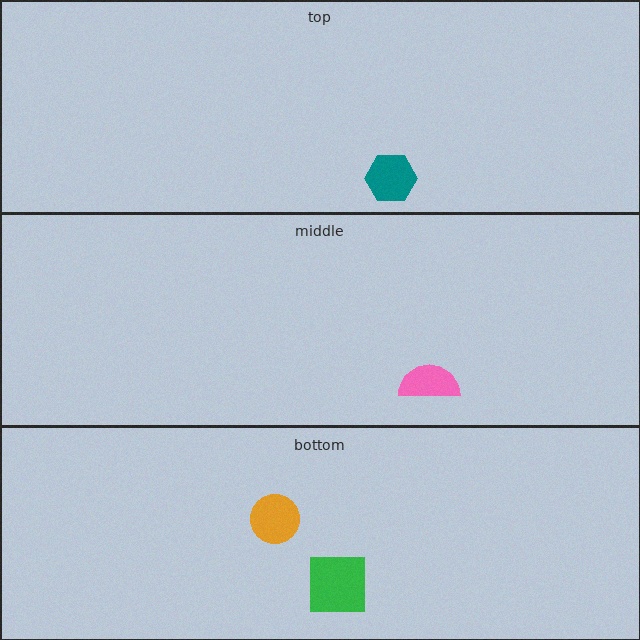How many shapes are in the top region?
1.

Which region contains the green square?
The bottom region.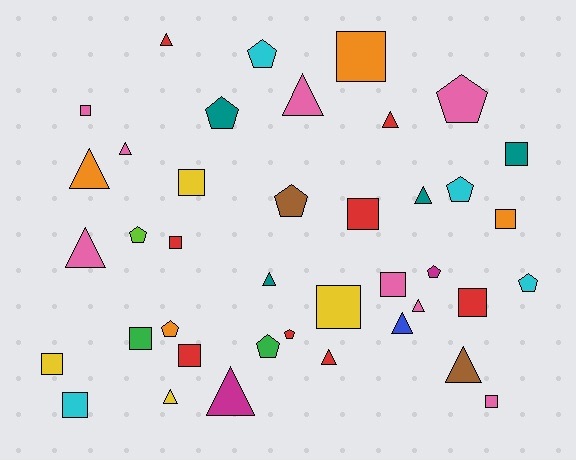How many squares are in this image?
There are 15 squares.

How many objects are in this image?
There are 40 objects.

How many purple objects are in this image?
There are no purple objects.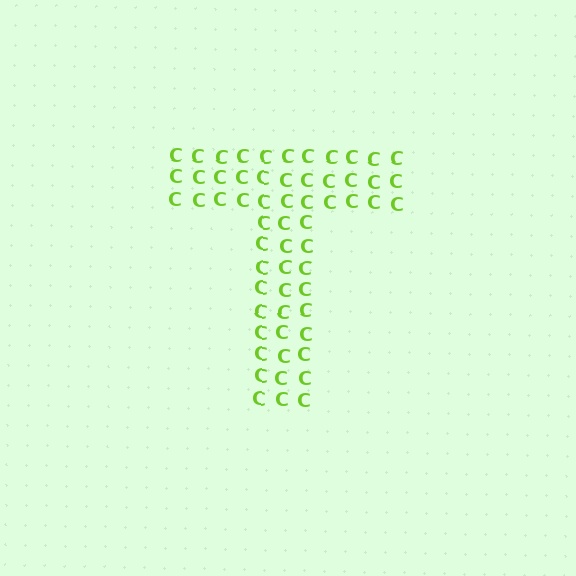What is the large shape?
The large shape is the letter T.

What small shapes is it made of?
It is made of small letter C's.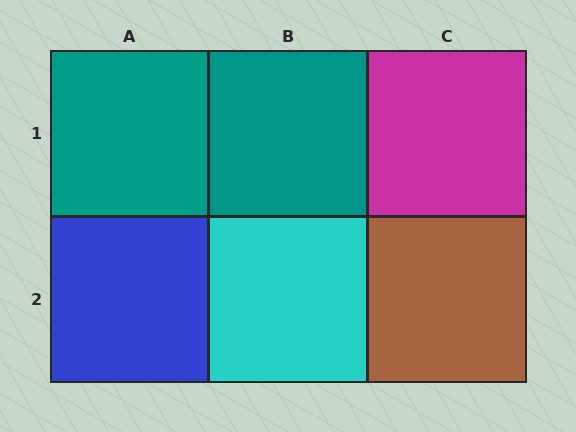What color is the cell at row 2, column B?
Cyan.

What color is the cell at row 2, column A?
Blue.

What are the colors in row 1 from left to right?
Teal, teal, magenta.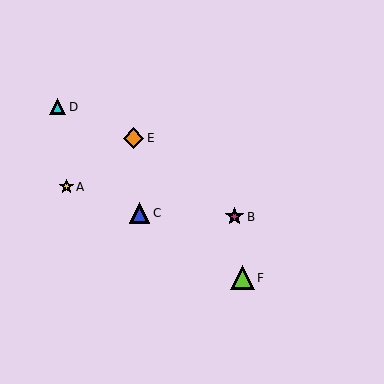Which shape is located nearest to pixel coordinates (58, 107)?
The cyan triangle (labeled D) at (57, 107) is nearest to that location.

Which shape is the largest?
The lime triangle (labeled F) is the largest.